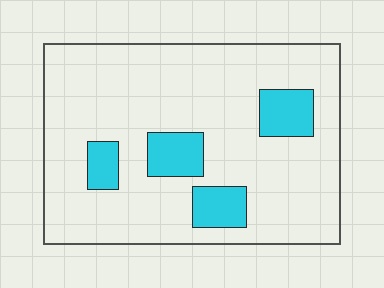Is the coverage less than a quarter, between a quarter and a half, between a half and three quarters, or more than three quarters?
Less than a quarter.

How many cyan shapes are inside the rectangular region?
4.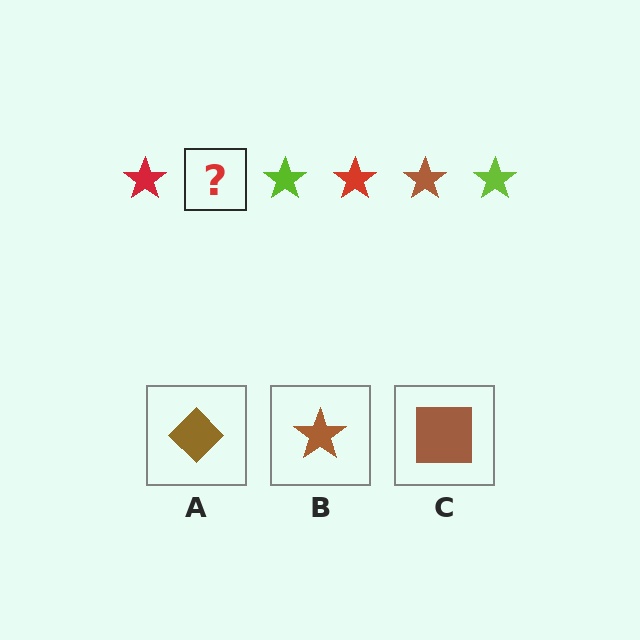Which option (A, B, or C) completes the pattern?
B.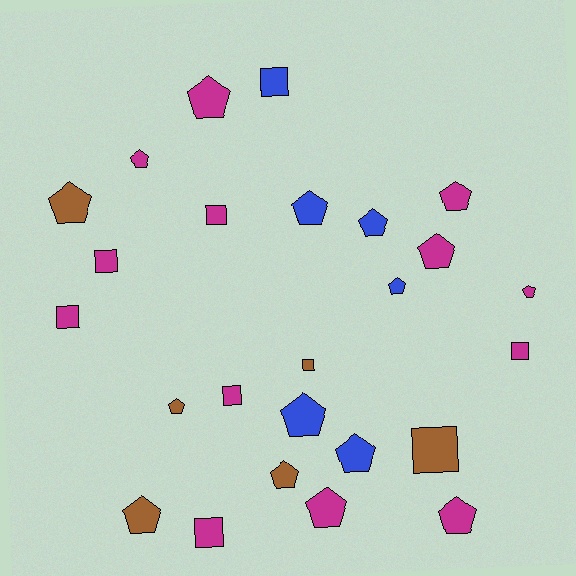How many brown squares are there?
There are 2 brown squares.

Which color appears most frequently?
Magenta, with 13 objects.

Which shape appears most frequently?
Pentagon, with 16 objects.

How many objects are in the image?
There are 25 objects.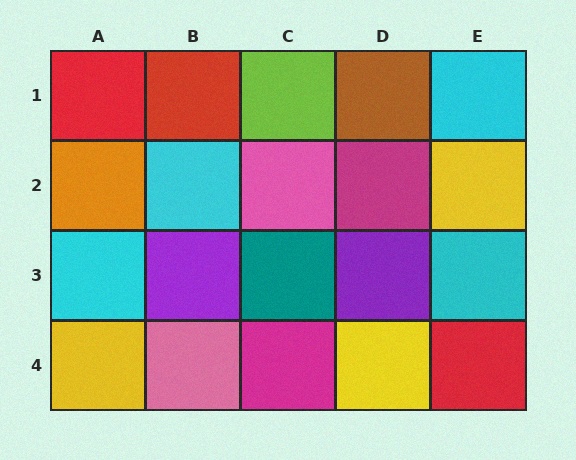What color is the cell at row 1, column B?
Red.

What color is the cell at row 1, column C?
Lime.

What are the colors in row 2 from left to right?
Orange, cyan, pink, magenta, yellow.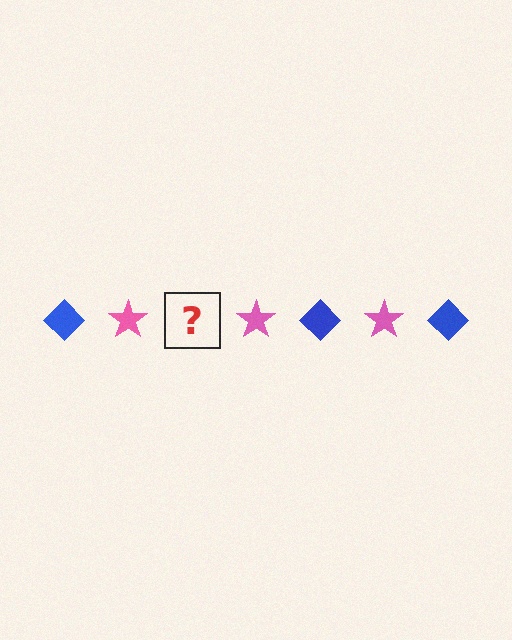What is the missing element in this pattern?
The missing element is a blue diamond.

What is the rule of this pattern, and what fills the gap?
The rule is that the pattern alternates between blue diamond and pink star. The gap should be filled with a blue diamond.